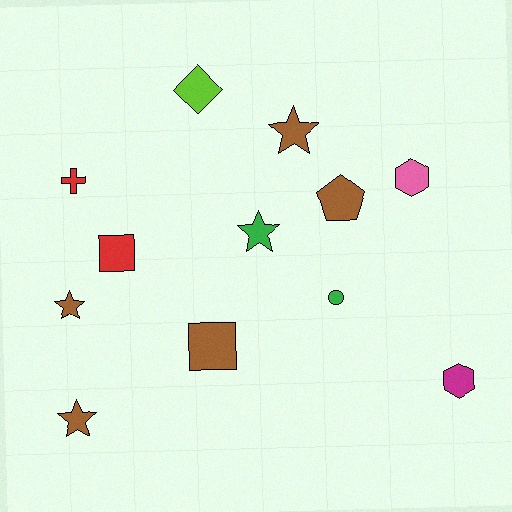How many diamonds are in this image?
There is 1 diamond.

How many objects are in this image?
There are 12 objects.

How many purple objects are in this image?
There are no purple objects.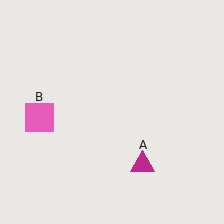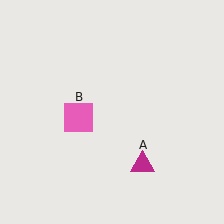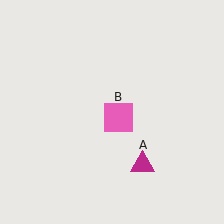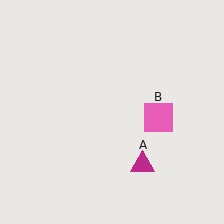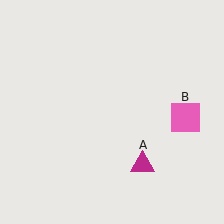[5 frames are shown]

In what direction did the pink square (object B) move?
The pink square (object B) moved right.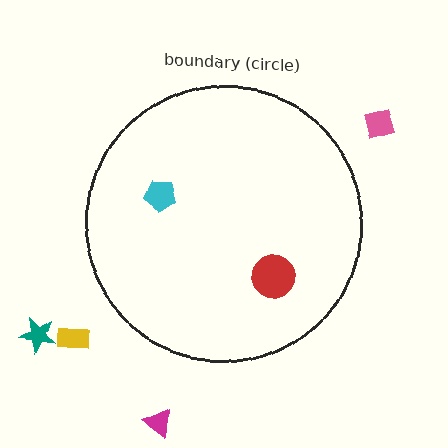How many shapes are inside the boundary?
2 inside, 4 outside.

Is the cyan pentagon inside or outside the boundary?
Inside.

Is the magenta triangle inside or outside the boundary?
Outside.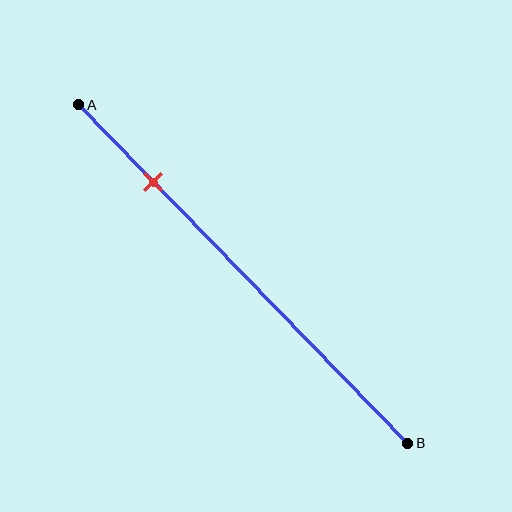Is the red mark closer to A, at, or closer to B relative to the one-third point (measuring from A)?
The red mark is closer to point A than the one-third point of segment AB.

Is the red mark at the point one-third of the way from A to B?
No, the mark is at about 25% from A, not at the 33% one-third point.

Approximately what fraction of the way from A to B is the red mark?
The red mark is approximately 25% of the way from A to B.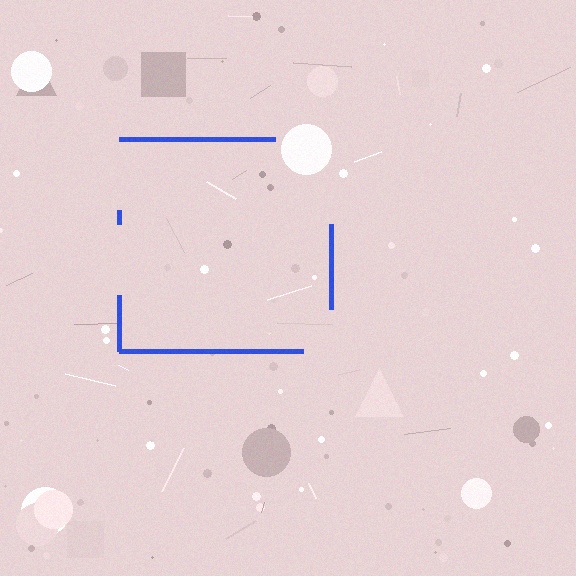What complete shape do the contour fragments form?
The contour fragments form a square.